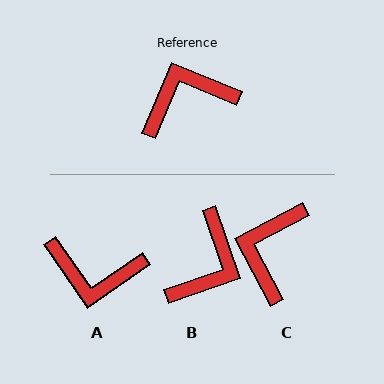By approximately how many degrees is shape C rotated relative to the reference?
Approximately 50 degrees counter-clockwise.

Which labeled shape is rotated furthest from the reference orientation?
A, about 147 degrees away.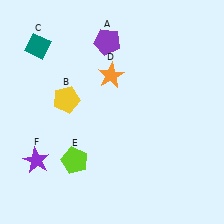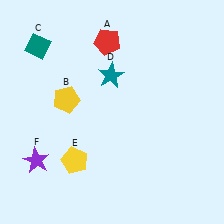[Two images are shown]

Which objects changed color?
A changed from purple to red. D changed from orange to teal. E changed from lime to yellow.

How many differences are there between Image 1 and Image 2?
There are 3 differences between the two images.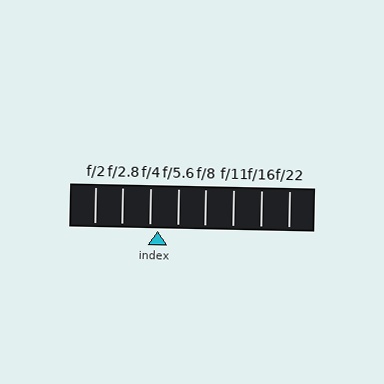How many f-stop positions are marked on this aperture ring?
There are 8 f-stop positions marked.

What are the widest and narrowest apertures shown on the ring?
The widest aperture shown is f/2 and the narrowest is f/22.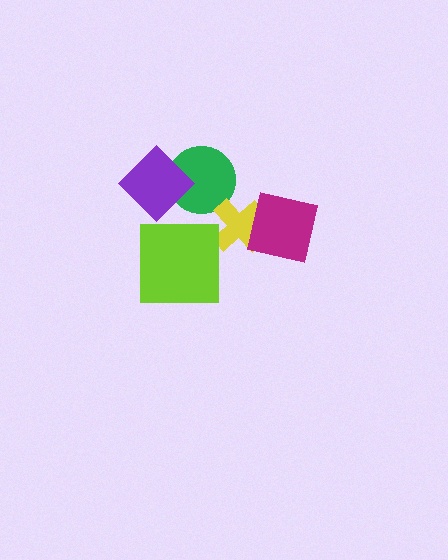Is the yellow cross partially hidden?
Yes, it is partially covered by another shape.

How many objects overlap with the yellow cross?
1 object overlaps with the yellow cross.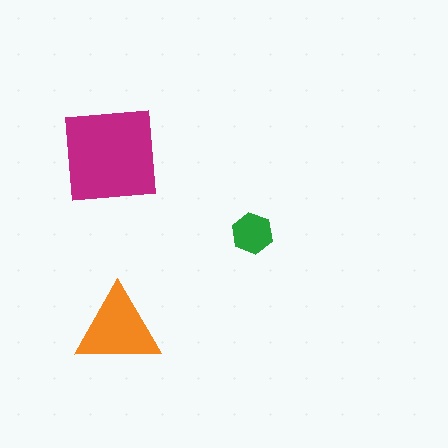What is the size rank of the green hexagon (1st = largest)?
3rd.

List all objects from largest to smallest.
The magenta square, the orange triangle, the green hexagon.